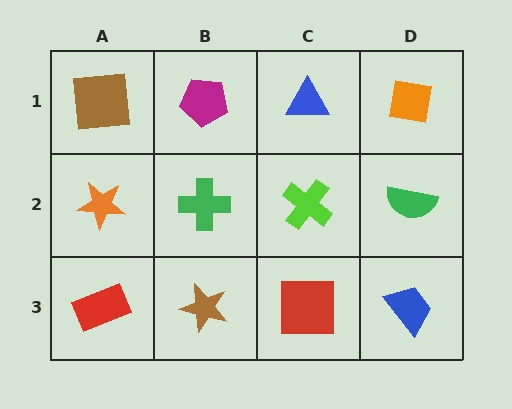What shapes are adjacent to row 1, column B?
A green cross (row 2, column B), a brown square (row 1, column A), a blue triangle (row 1, column C).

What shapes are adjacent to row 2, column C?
A blue triangle (row 1, column C), a red square (row 3, column C), a green cross (row 2, column B), a green semicircle (row 2, column D).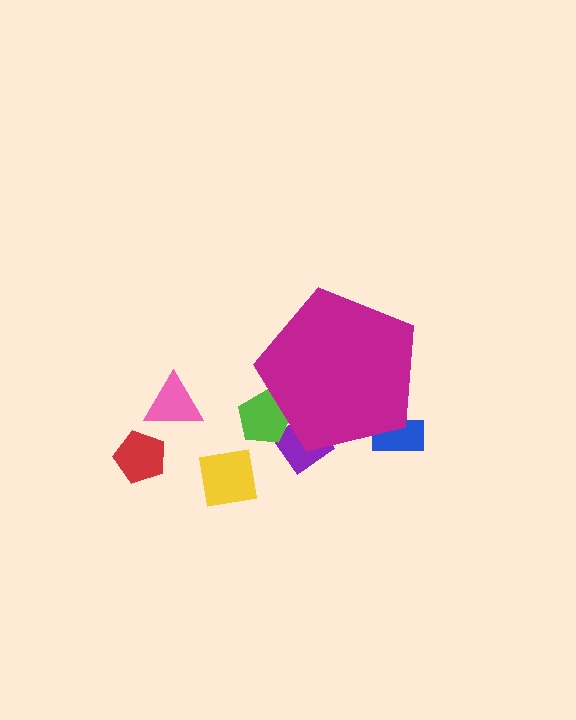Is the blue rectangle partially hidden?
Yes, the blue rectangle is partially hidden behind the magenta pentagon.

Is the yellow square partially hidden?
No, the yellow square is fully visible.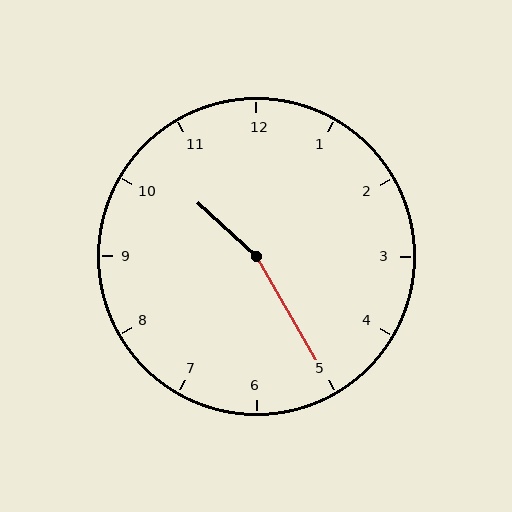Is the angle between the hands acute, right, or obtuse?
It is obtuse.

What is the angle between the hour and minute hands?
Approximately 162 degrees.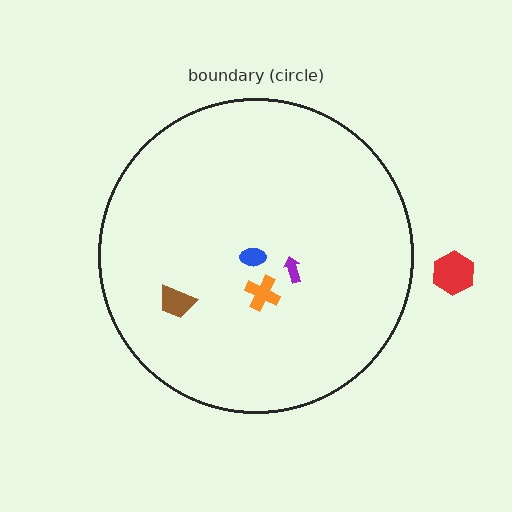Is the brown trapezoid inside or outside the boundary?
Inside.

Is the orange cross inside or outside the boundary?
Inside.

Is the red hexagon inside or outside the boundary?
Outside.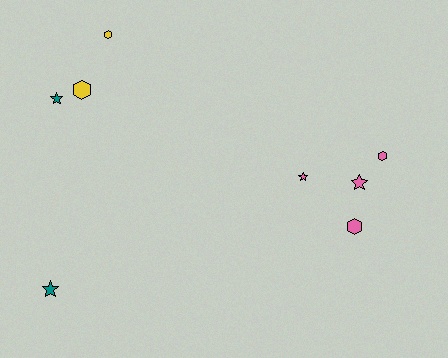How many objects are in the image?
There are 8 objects.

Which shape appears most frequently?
Star, with 4 objects.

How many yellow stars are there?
There are no yellow stars.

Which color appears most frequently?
Pink, with 4 objects.